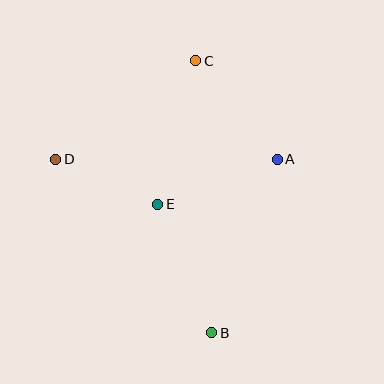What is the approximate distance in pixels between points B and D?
The distance between B and D is approximately 233 pixels.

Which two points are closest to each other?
Points D and E are closest to each other.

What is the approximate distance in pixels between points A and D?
The distance between A and D is approximately 222 pixels.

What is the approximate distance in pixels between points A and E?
The distance between A and E is approximately 128 pixels.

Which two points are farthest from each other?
Points B and C are farthest from each other.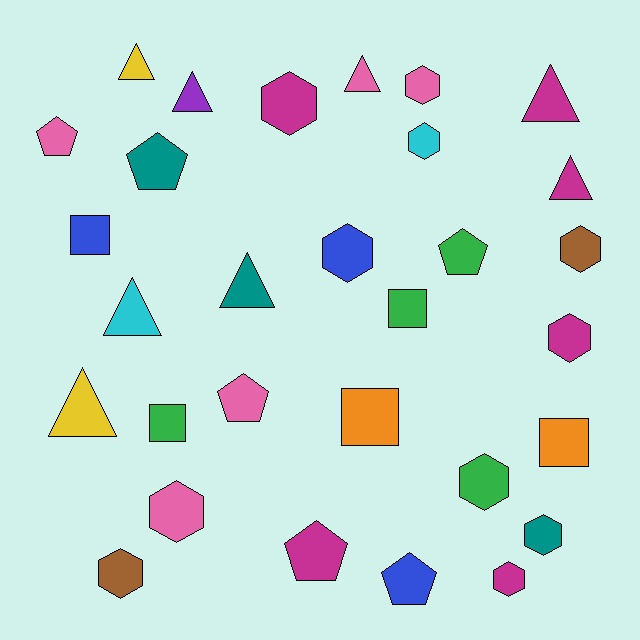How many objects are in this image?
There are 30 objects.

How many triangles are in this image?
There are 8 triangles.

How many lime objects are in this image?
There are no lime objects.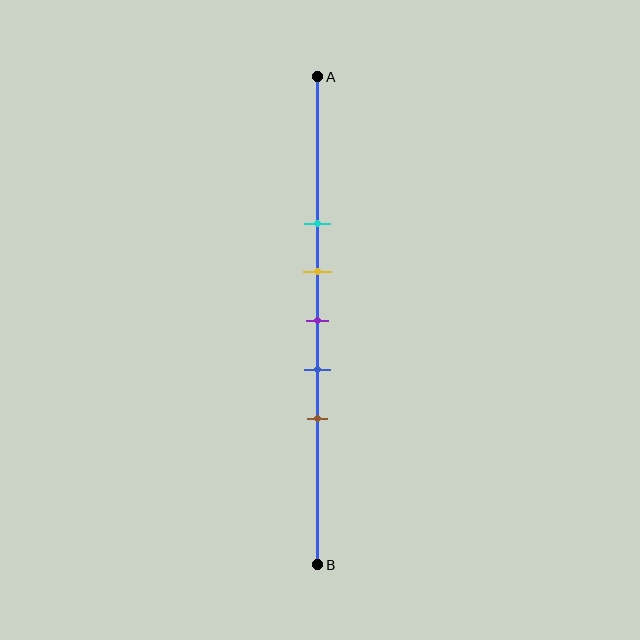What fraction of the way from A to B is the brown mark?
The brown mark is approximately 70% (0.7) of the way from A to B.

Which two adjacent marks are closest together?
The yellow and purple marks are the closest adjacent pair.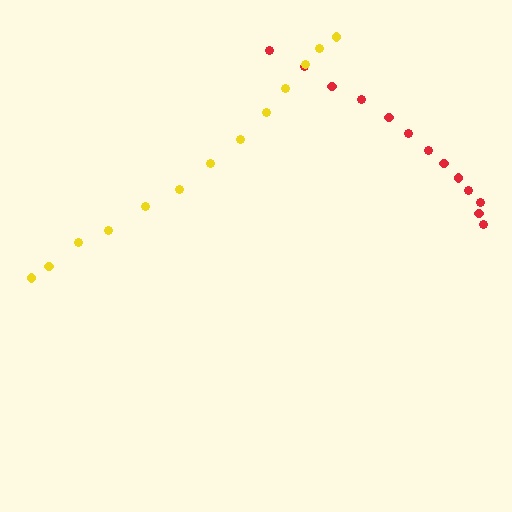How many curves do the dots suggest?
There are 2 distinct paths.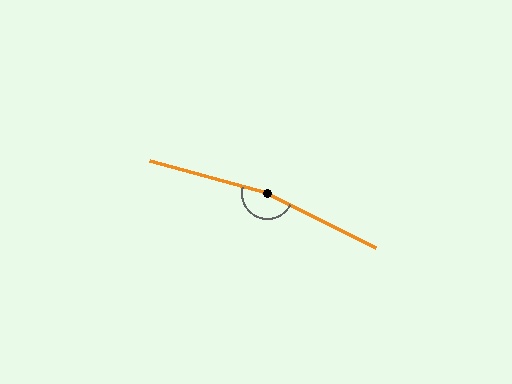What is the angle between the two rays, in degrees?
Approximately 169 degrees.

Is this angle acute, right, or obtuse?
It is obtuse.